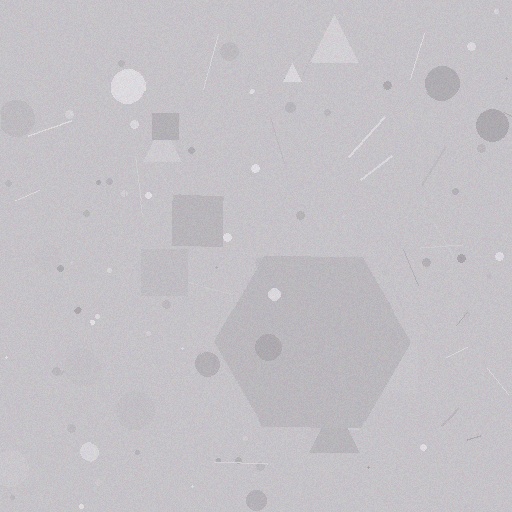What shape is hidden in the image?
A hexagon is hidden in the image.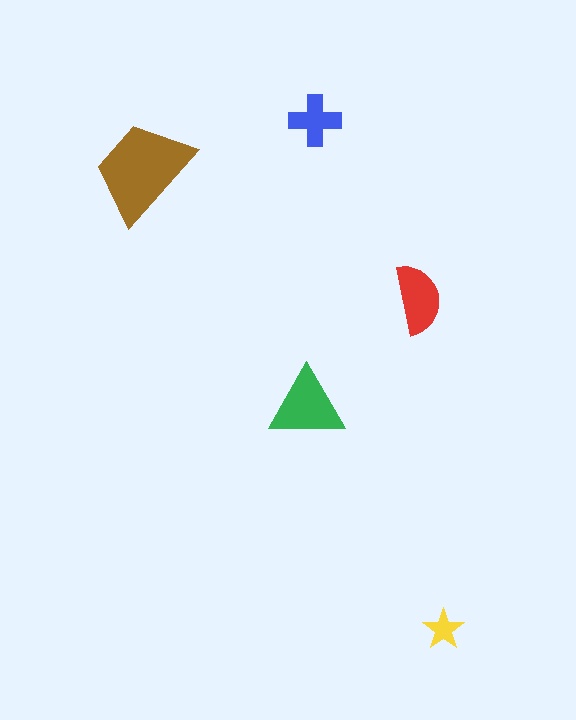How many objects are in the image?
There are 5 objects in the image.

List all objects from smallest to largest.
The yellow star, the blue cross, the red semicircle, the green triangle, the brown trapezoid.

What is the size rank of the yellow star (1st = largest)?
5th.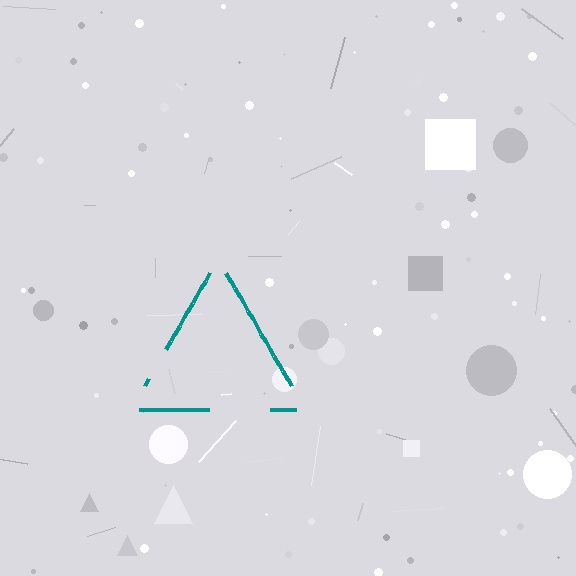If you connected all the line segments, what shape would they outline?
They would outline a triangle.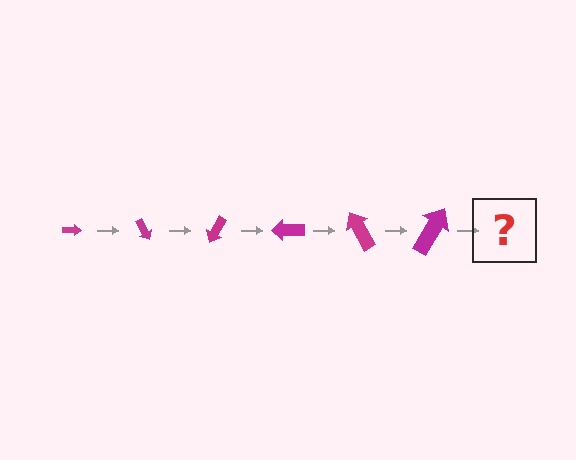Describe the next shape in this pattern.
It should be an arrow, larger than the previous one and rotated 360 degrees from the start.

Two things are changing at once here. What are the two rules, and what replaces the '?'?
The two rules are that the arrow grows larger each step and it rotates 60 degrees each step. The '?' should be an arrow, larger than the previous one and rotated 360 degrees from the start.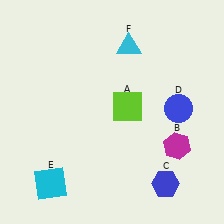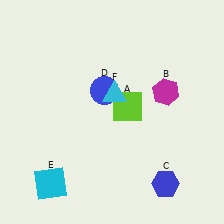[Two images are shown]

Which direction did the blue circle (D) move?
The blue circle (D) moved left.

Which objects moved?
The objects that moved are: the magenta hexagon (B), the blue circle (D), the cyan triangle (F).